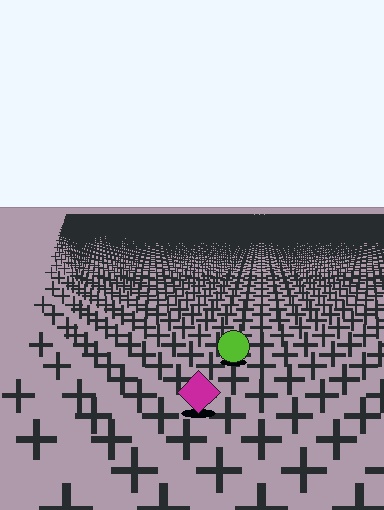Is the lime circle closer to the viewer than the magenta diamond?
No. The magenta diamond is closer — you can tell from the texture gradient: the ground texture is coarser near it.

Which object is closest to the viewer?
The magenta diamond is closest. The texture marks near it are larger and more spread out.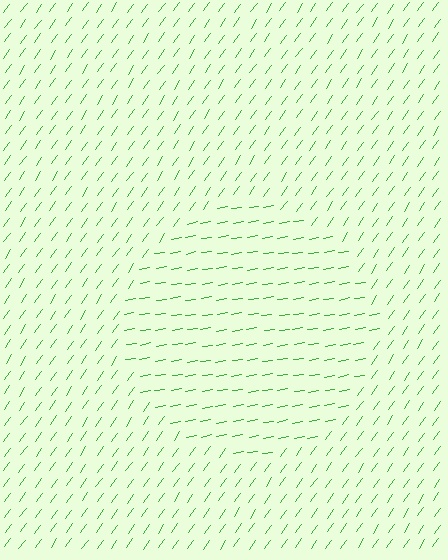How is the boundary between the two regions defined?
The boundary is defined purely by a change in line orientation (approximately 45 degrees difference). All lines are the same color and thickness.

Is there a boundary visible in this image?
Yes, there is a texture boundary formed by a change in line orientation.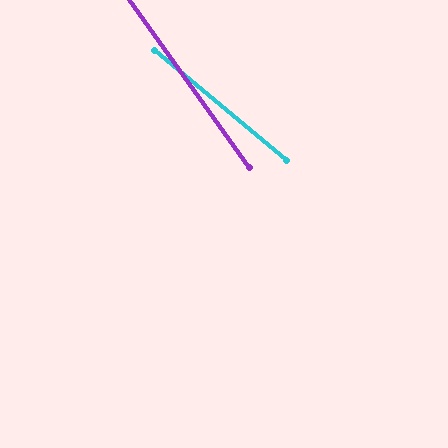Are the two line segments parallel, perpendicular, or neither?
Neither parallel nor perpendicular — they differ by about 15°.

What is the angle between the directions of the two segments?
Approximately 15 degrees.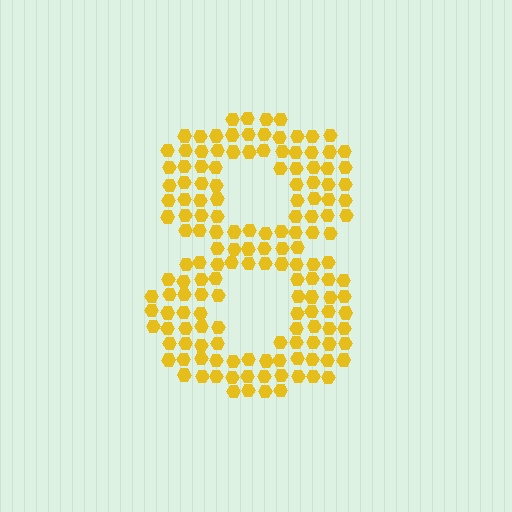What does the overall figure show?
The overall figure shows the digit 8.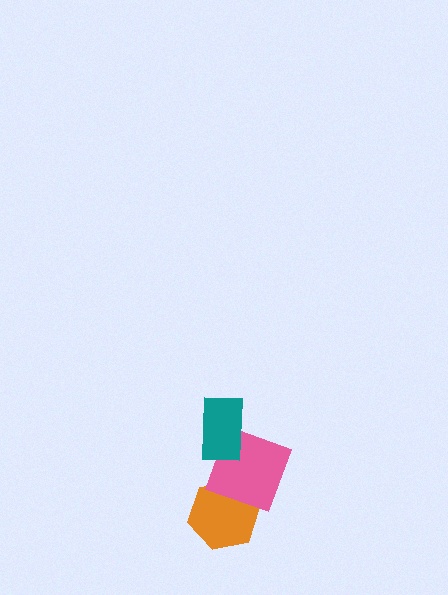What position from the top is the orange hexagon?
The orange hexagon is 3rd from the top.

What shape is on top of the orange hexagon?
The pink square is on top of the orange hexagon.